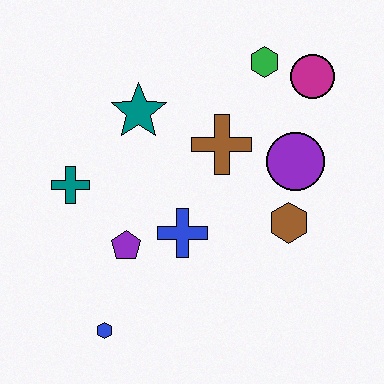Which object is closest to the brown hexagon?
The purple circle is closest to the brown hexagon.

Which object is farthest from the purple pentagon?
The magenta circle is farthest from the purple pentagon.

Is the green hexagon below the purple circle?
No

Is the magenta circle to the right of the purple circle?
Yes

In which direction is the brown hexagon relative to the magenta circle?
The brown hexagon is below the magenta circle.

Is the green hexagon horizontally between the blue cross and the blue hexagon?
No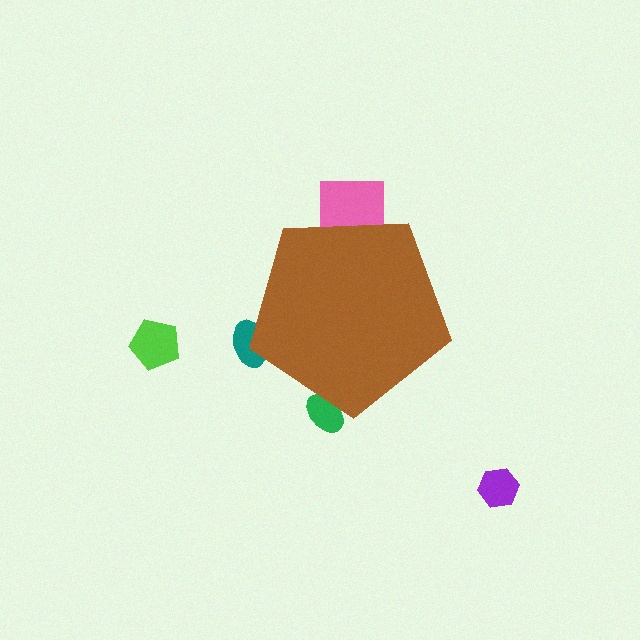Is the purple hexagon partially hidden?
No, the purple hexagon is fully visible.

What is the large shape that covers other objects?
A brown pentagon.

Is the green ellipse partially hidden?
Yes, the green ellipse is partially hidden behind the brown pentagon.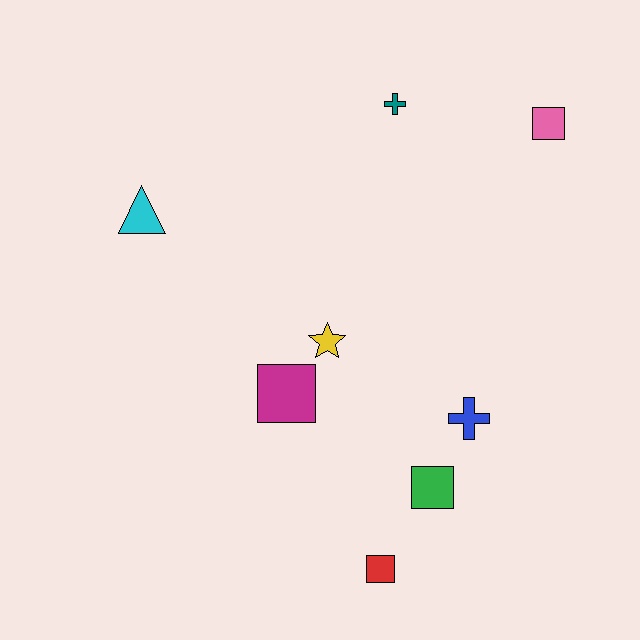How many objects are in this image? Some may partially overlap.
There are 8 objects.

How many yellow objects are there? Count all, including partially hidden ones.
There is 1 yellow object.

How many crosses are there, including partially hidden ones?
There are 2 crosses.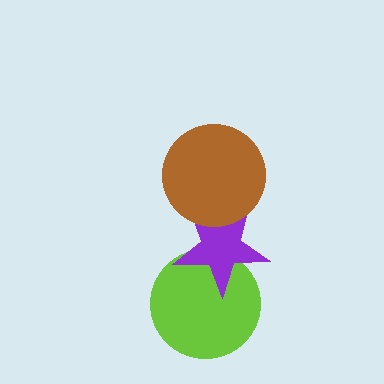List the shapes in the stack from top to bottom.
From top to bottom: the brown circle, the purple star, the lime circle.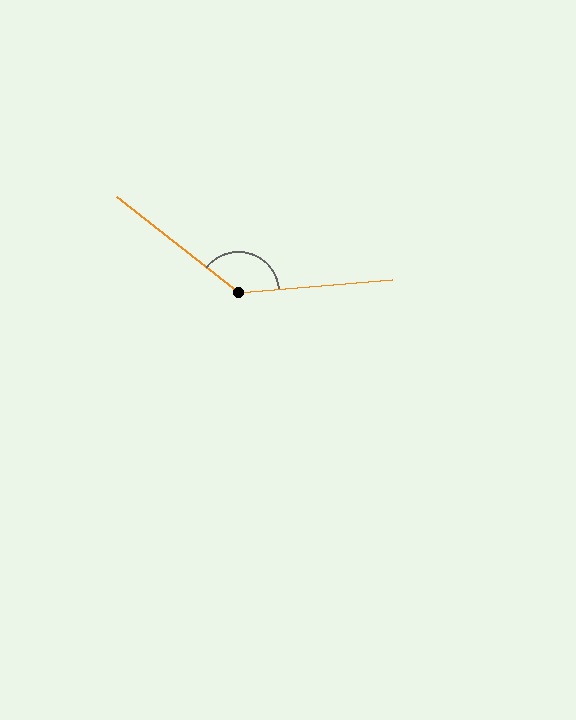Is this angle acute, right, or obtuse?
It is obtuse.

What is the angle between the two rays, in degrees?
Approximately 137 degrees.